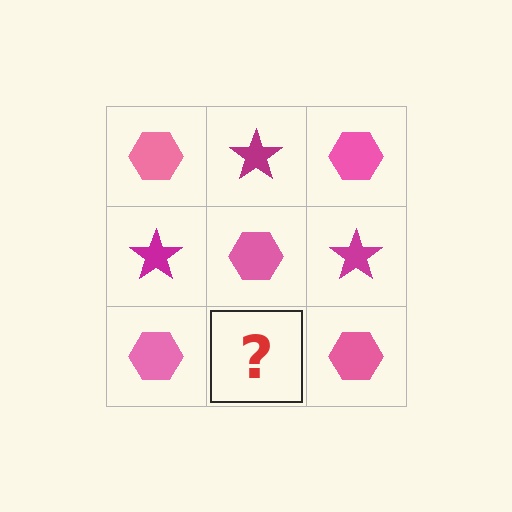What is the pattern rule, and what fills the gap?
The rule is that it alternates pink hexagon and magenta star in a checkerboard pattern. The gap should be filled with a magenta star.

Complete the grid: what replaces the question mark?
The question mark should be replaced with a magenta star.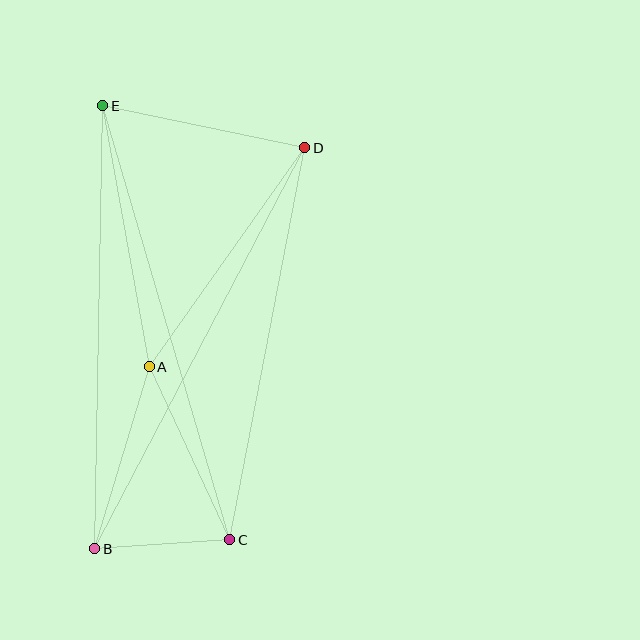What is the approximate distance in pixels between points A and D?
The distance between A and D is approximately 269 pixels.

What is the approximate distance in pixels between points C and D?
The distance between C and D is approximately 399 pixels.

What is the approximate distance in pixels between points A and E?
The distance between A and E is approximately 265 pixels.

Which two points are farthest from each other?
Points B and D are farthest from each other.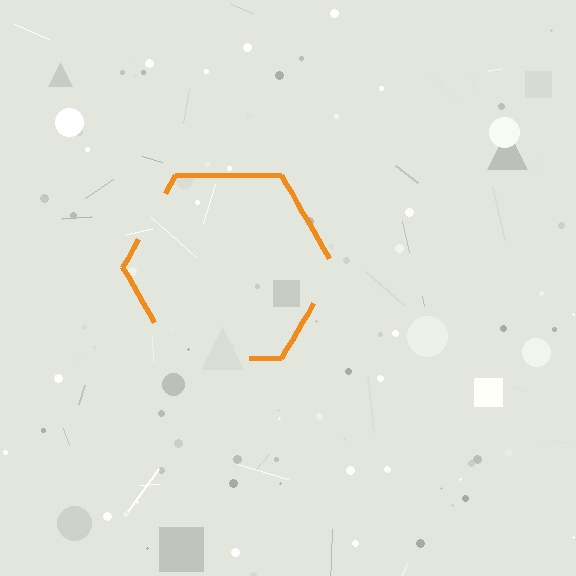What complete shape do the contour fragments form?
The contour fragments form a hexagon.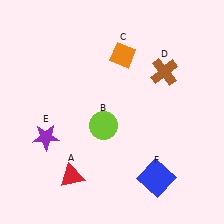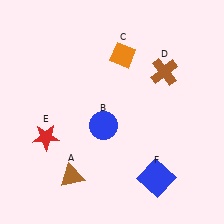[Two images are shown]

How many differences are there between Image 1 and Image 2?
There are 3 differences between the two images.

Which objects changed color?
A changed from red to brown. B changed from lime to blue. E changed from purple to red.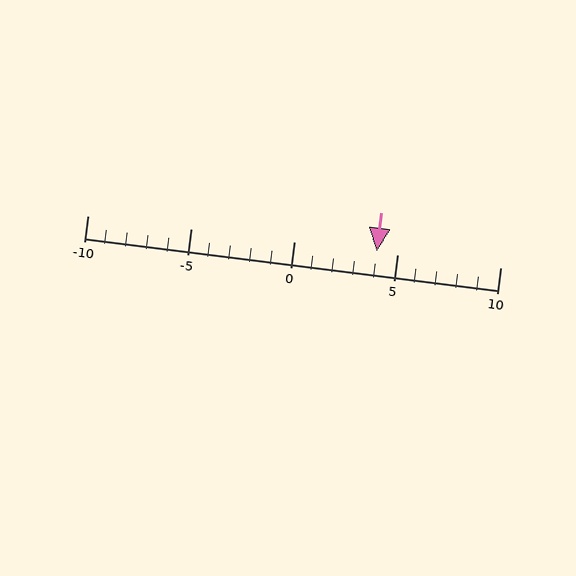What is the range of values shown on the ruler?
The ruler shows values from -10 to 10.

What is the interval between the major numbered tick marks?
The major tick marks are spaced 5 units apart.